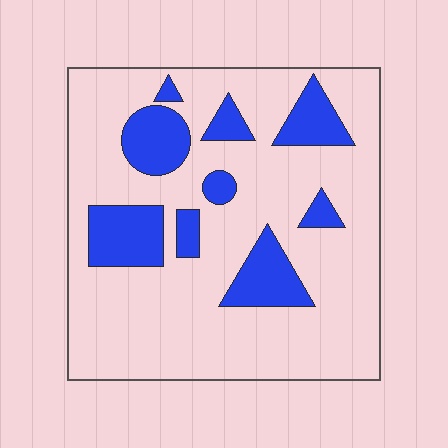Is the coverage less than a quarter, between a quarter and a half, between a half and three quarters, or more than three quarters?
Less than a quarter.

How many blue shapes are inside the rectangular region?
9.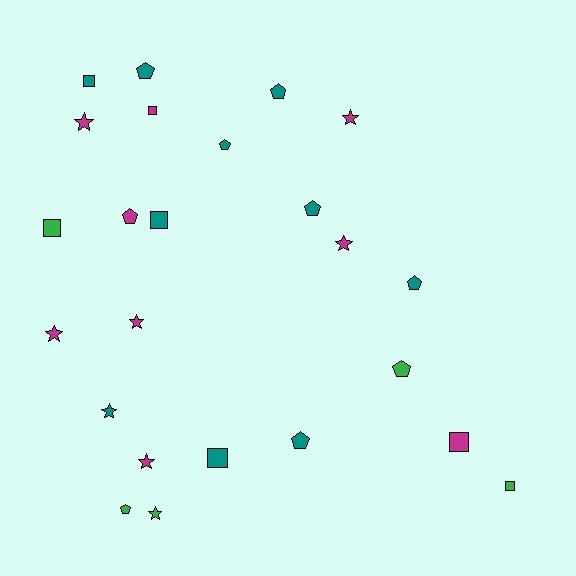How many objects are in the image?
There are 24 objects.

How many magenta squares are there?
There are 2 magenta squares.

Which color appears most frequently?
Teal, with 10 objects.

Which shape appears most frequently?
Pentagon, with 9 objects.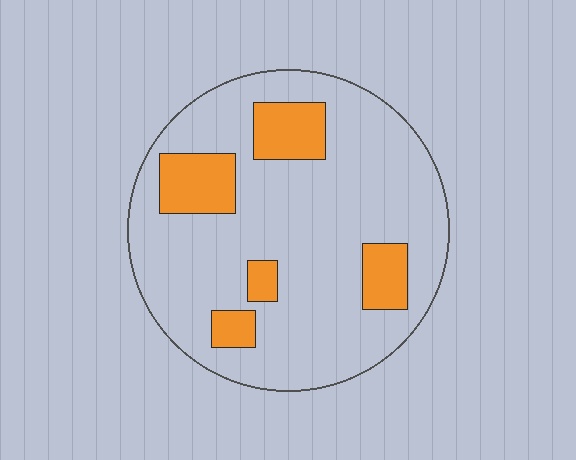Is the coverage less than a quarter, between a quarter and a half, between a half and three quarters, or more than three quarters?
Less than a quarter.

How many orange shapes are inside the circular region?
5.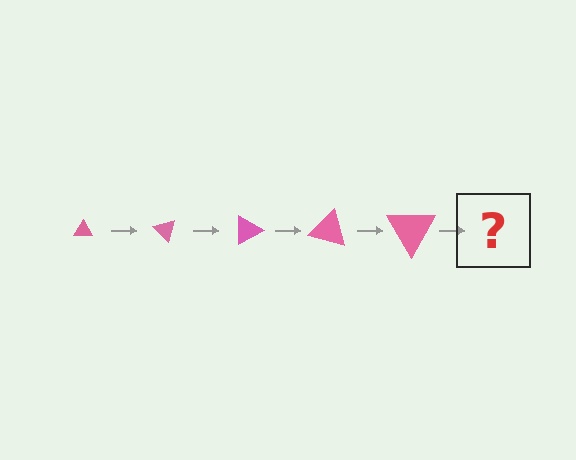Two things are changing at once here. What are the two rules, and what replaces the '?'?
The two rules are that the triangle grows larger each step and it rotates 45 degrees each step. The '?' should be a triangle, larger than the previous one and rotated 225 degrees from the start.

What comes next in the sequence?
The next element should be a triangle, larger than the previous one and rotated 225 degrees from the start.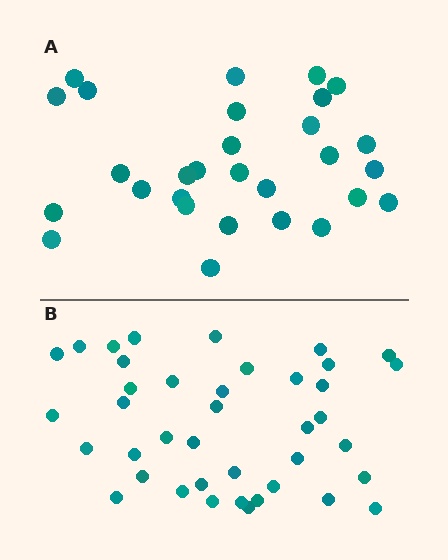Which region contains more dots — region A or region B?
Region B (the bottom region) has more dots.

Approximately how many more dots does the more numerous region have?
Region B has roughly 12 or so more dots than region A.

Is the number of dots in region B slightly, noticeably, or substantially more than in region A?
Region B has noticeably more, but not dramatically so. The ratio is roughly 1.4 to 1.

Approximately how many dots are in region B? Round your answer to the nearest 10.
About 40 dots.